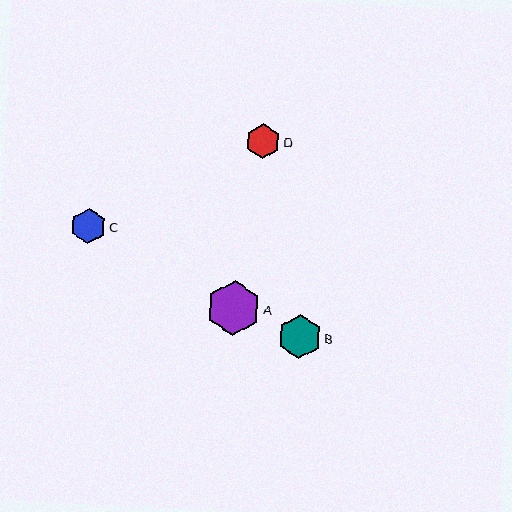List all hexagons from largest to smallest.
From largest to smallest: A, B, C, D.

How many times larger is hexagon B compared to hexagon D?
Hexagon B is approximately 1.3 times the size of hexagon D.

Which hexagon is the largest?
Hexagon A is the largest with a size of approximately 54 pixels.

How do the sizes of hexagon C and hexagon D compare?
Hexagon C and hexagon D are approximately the same size.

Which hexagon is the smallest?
Hexagon D is the smallest with a size of approximately 35 pixels.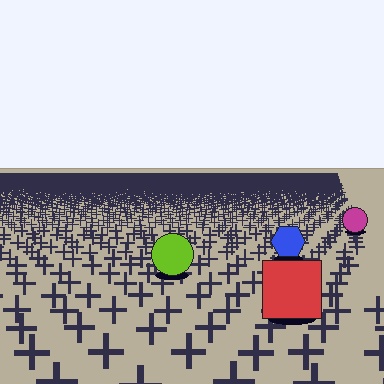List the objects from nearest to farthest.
From nearest to farthest: the red square, the lime circle, the blue hexagon, the magenta circle.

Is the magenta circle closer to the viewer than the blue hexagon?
No. The blue hexagon is closer — you can tell from the texture gradient: the ground texture is coarser near it.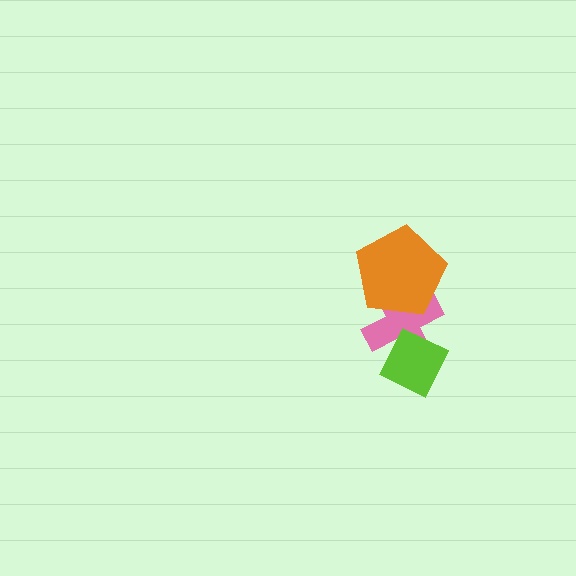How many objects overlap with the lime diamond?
1 object overlaps with the lime diamond.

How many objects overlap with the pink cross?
2 objects overlap with the pink cross.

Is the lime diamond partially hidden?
No, no other shape covers it.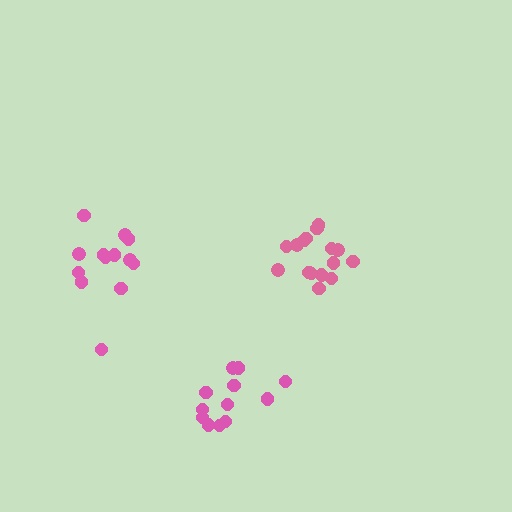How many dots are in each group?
Group 1: 13 dots, Group 2: 17 dots, Group 3: 12 dots (42 total).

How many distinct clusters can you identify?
There are 3 distinct clusters.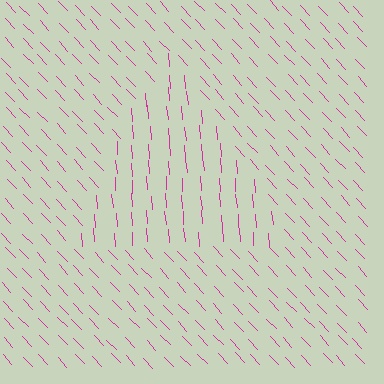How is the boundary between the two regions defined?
The boundary is defined purely by a change in line orientation (approximately 39 degrees difference). All lines are the same color and thickness.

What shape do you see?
I see a triangle.